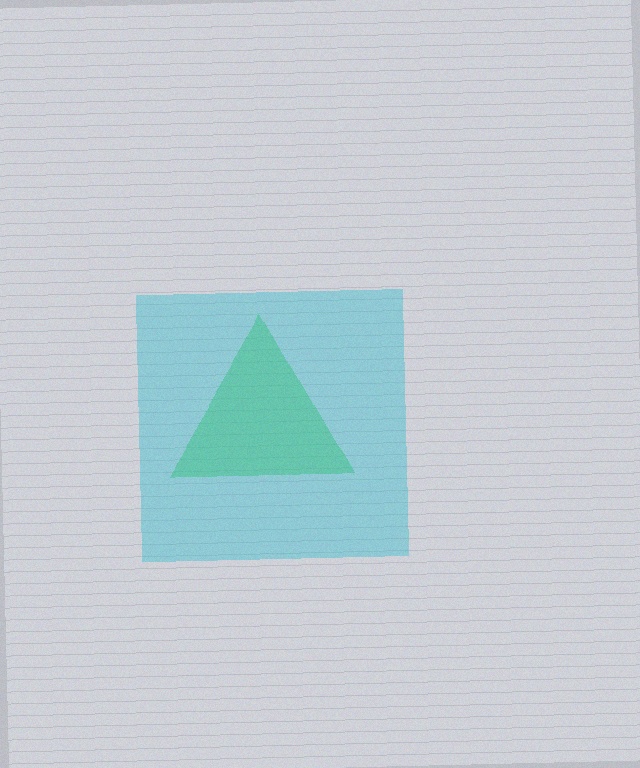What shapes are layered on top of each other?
The layered shapes are: a green triangle, a cyan square.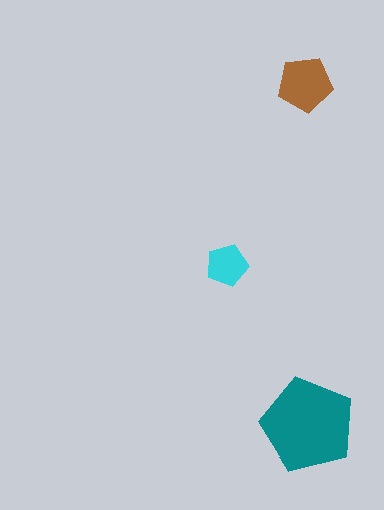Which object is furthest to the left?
The cyan pentagon is leftmost.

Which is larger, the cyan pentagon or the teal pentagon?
The teal one.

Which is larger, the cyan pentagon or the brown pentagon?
The brown one.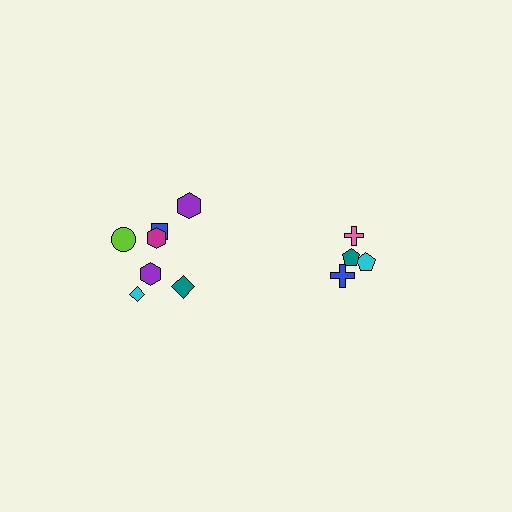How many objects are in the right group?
There are 4 objects.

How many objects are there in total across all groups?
There are 11 objects.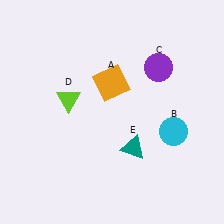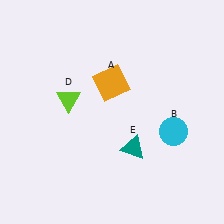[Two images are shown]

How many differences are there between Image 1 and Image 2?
There is 1 difference between the two images.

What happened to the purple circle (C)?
The purple circle (C) was removed in Image 2. It was in the top-right area of Image 1.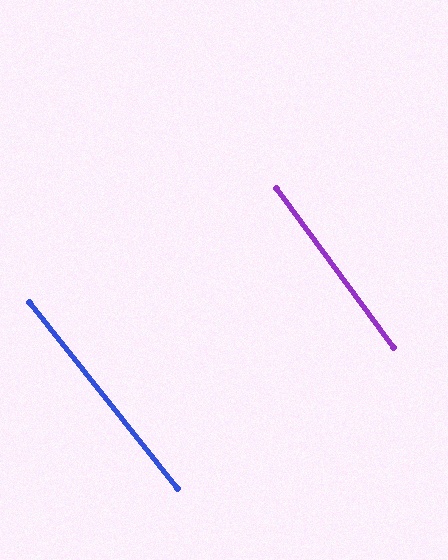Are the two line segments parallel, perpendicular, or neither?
Parallel — their directions differ by only 1.8°.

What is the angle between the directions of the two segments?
Approximately 2 degrees.